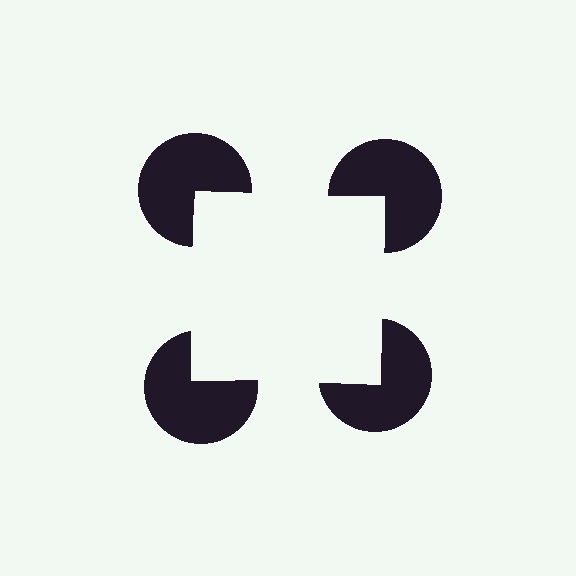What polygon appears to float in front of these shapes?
An illusory square — its edges are inferred from the aligned wedge cuts in the pac-man discs, not physically drawn.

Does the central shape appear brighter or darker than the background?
It typically appears slightly brighter than the background, even though no actual brightness change is drawn.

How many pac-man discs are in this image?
There are 4 — one at each vertex of the illusory square.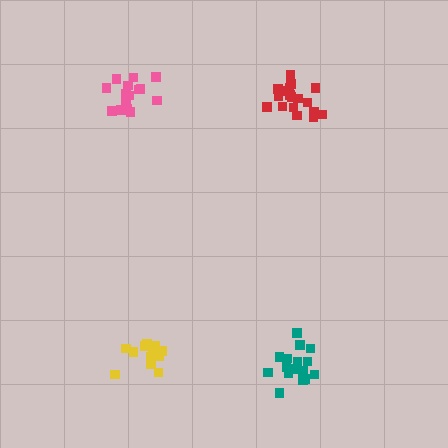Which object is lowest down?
The teal cluster is bottommost.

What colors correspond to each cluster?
The clusters are colored: pink, yellow, red, teal.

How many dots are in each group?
Group 1: 16 dots, Group 2: 13 dots, Group 3: 18 dots, Group 4: 17 dots (64 total).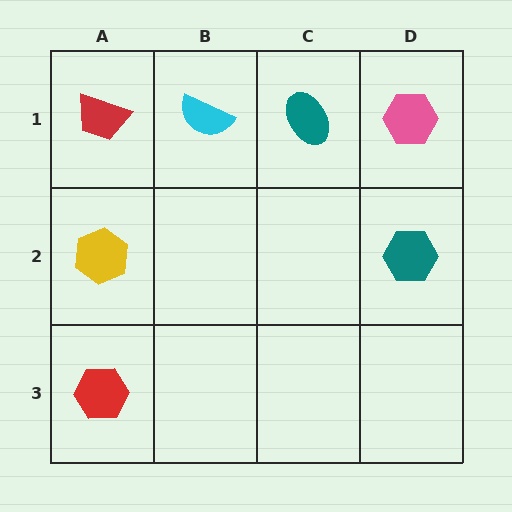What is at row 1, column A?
A red trapezoid.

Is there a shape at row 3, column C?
No, that cell is empty.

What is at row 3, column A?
A red hexagon.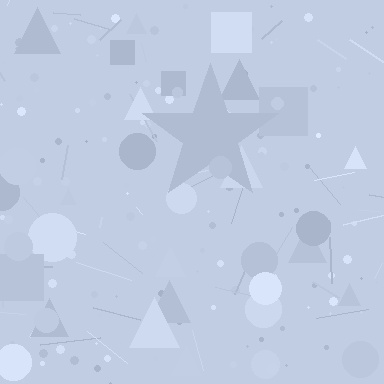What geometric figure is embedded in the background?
A star is embedded in the background.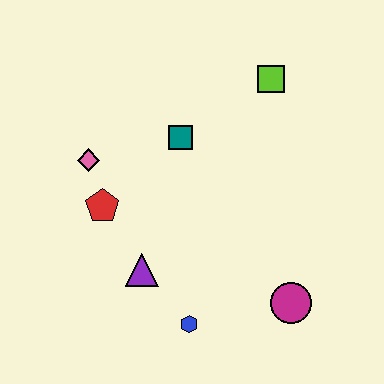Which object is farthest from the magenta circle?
The pink diamond is farthest from the magenta circle.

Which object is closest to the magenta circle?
The blue hexagon is closest to the magenta circle.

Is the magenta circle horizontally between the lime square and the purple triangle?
No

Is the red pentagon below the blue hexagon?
No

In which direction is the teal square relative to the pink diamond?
The teal square is to the right of the pink diamond.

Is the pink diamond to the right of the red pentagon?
No